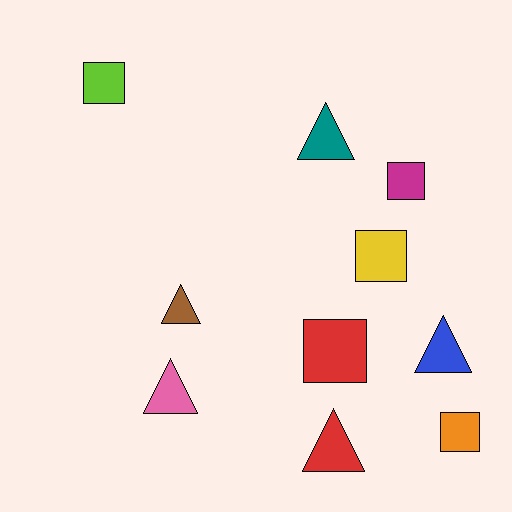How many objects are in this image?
There are 10 objects.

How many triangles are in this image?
There are 5 triangles.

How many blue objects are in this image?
There is 1 blue object.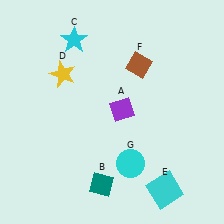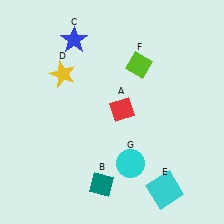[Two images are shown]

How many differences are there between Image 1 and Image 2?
There are 3 differences between the two images.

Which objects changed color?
A changed from purple to red. C changed from cyan to blue. F changed from brown to lime.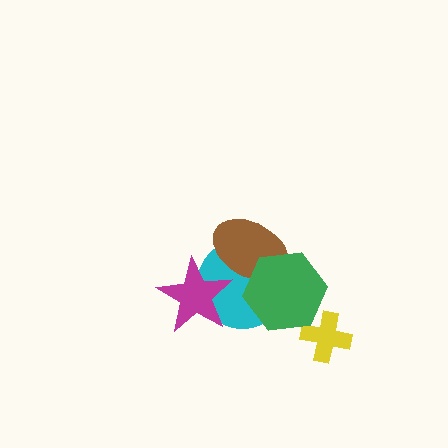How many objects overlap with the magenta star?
2 objects overlap with the magenta star.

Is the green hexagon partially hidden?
No, no other shape covers it.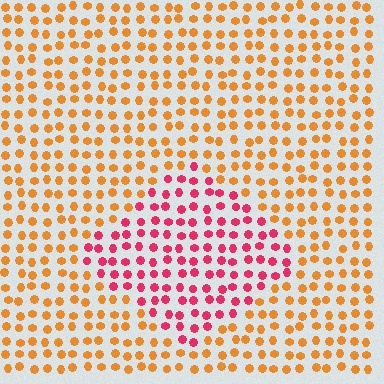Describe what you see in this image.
The image is filled with small orange elements in a uniform arrangement. A diamond-shaped region is visible where the elements are tinted to a slightly different hue, forming a subtle color boundary.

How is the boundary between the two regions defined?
The boundary is defined purely by a slight shift in hue (about 49 degrees). Spacing, size, and orientation are identical on both sides.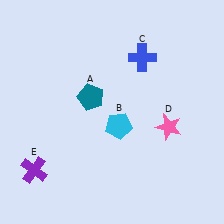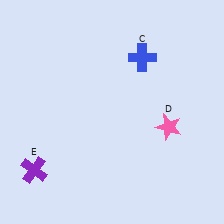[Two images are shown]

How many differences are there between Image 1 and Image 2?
There are 2 differences between the two images.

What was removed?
The cyan pentagon (B), the teal pentagon (A) were removed in Image 2.